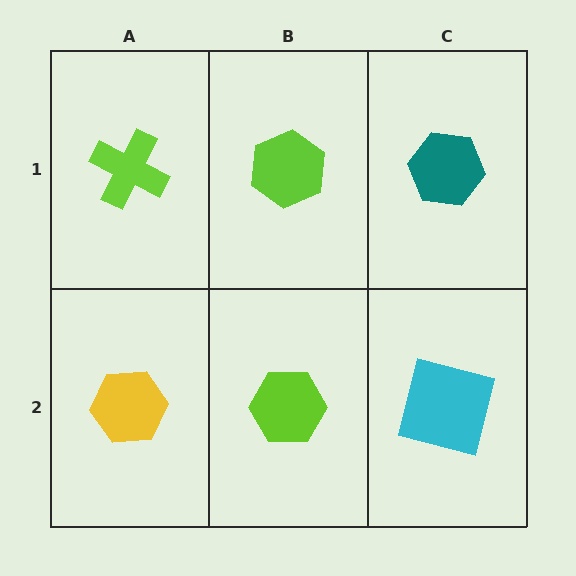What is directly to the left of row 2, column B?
A yellow hexagon.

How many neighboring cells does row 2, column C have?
2.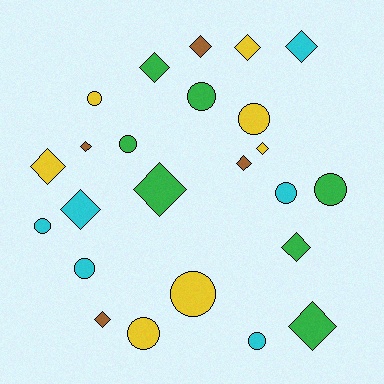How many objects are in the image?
There are 24 objects.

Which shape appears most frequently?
Diamond, with 13 objects.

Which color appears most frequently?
Green, with 7 objects.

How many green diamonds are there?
There are 4 green diamonds.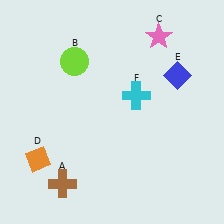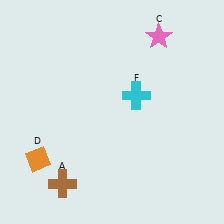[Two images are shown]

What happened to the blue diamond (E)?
The blue diamond (E) was removed in Image 2. It was in the top-right area of Image 1.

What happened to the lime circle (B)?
The lime circle (B) was removed in Image 2. It was in the top-left area of Image 1.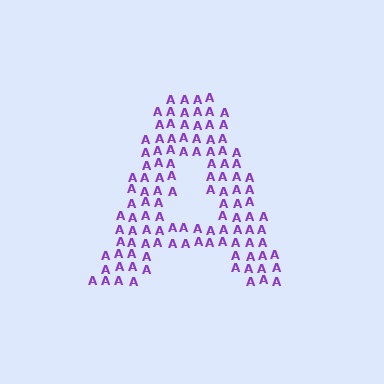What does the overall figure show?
The overall figure shows the letter A.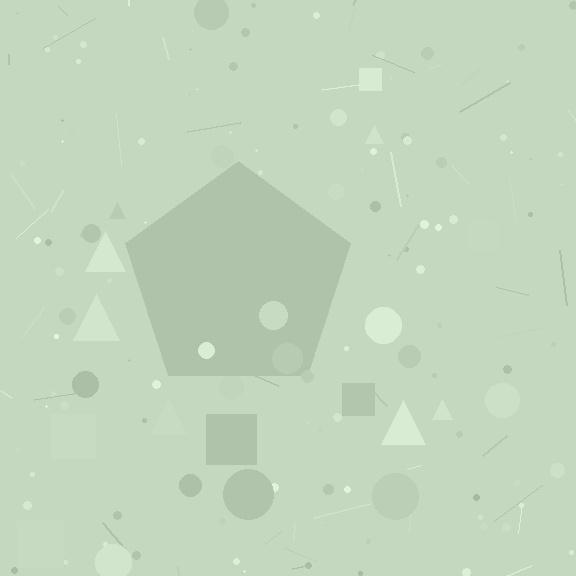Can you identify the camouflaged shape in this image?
The camouflaged shape is a pentagon.